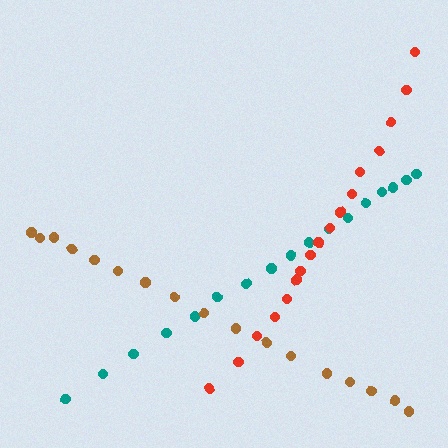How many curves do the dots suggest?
There are 3 distinct paths.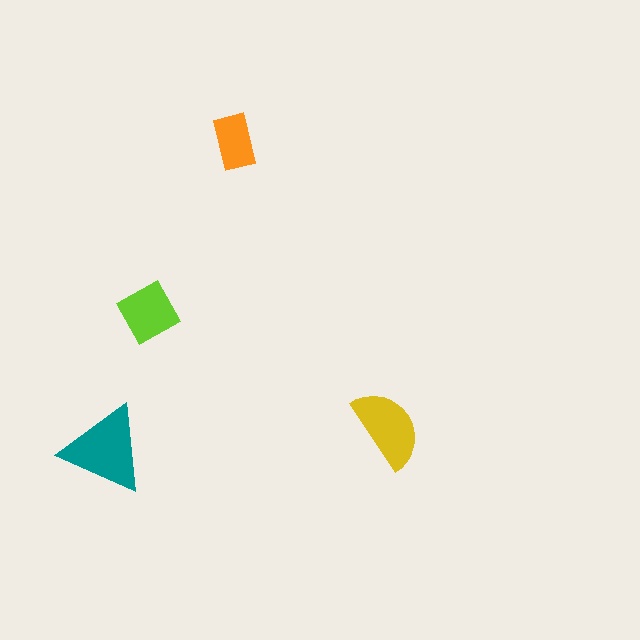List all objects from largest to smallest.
The teal triangle, the yellow semicircle, the lime diamond, the orange rectangle.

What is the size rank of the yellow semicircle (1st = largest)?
2nd.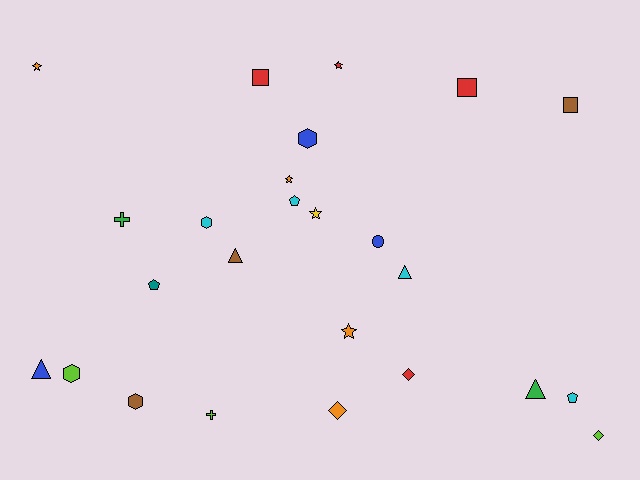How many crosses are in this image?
There are 2 crosses.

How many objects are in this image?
There are 25 objects.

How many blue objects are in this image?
There are 3 blue objects.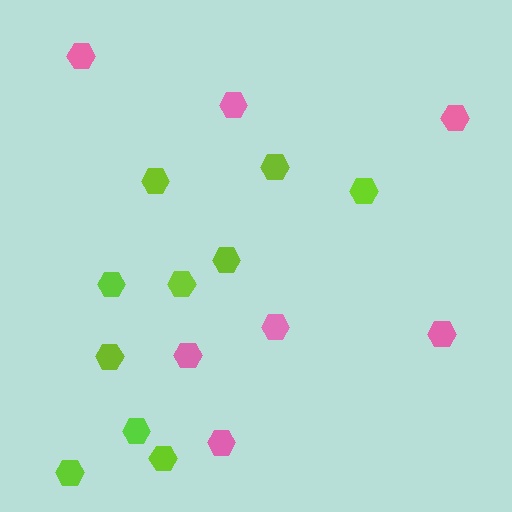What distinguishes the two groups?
There are 2 groups: one group of lime hexagons (10) and one group of pink hexagons (7).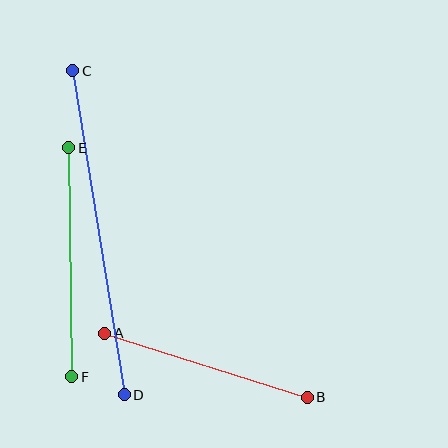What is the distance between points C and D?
The distance is approximately 328 pixels.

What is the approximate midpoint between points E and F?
The midpoint is at approximately (70, 262) pixels.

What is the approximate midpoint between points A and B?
The midpoint is at approximately (206, 365) pixels.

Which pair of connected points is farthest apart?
Points C and D are farthest apart.